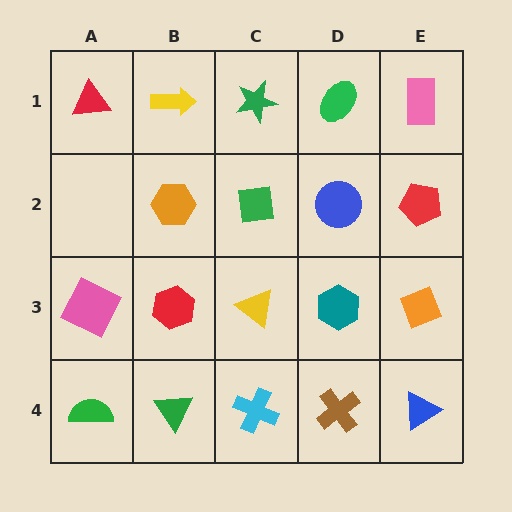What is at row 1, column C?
A green star.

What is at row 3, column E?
An orange diamond.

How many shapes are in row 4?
5 shapes.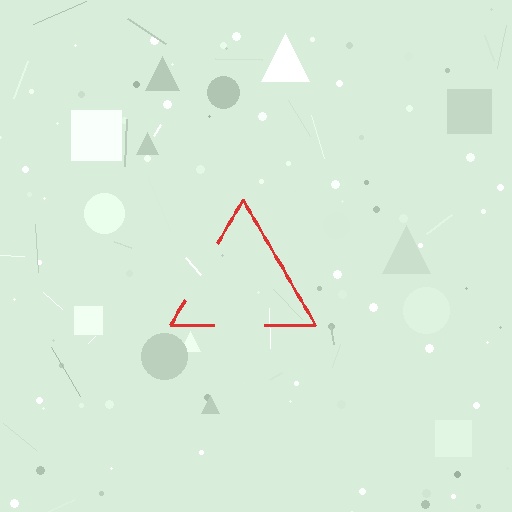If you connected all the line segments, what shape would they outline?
They would outline a triangle.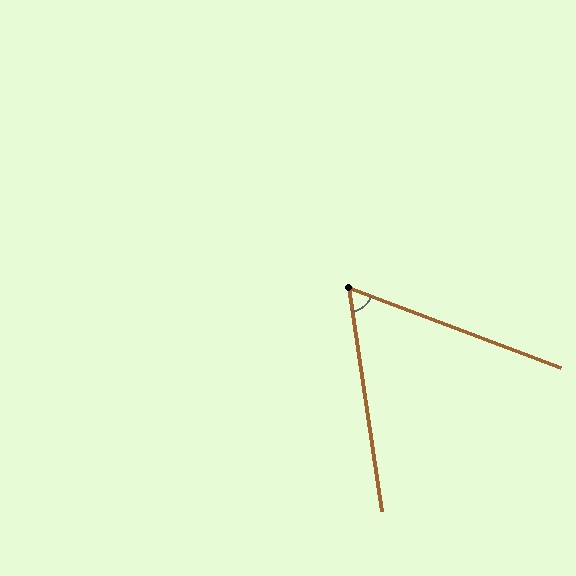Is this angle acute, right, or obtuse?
It is acute.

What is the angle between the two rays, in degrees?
Approximately 61 degrees.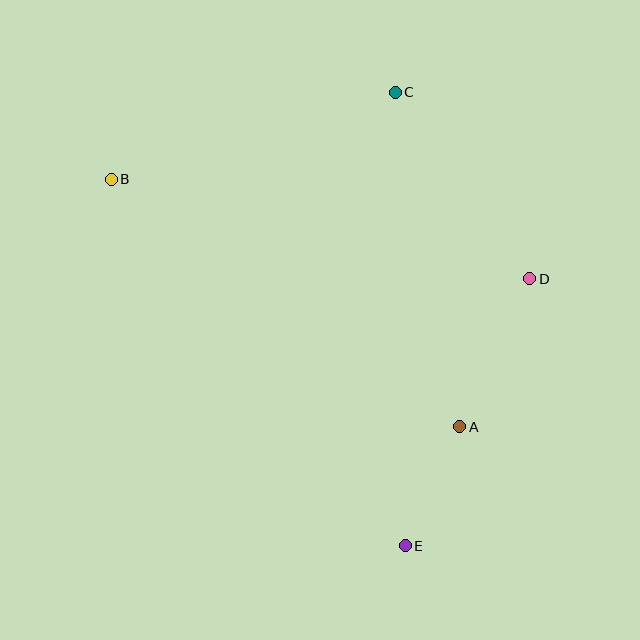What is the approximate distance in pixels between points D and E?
The distance between D and E is approximately 294 pixels.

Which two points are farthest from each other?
Points B and E are farthest from each other.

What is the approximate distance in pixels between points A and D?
The distance between A and D is approximately 163 pixels.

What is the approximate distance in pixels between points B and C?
The distance between B and C is approximately 297 pixels.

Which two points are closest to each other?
Points A and E are closest to each other.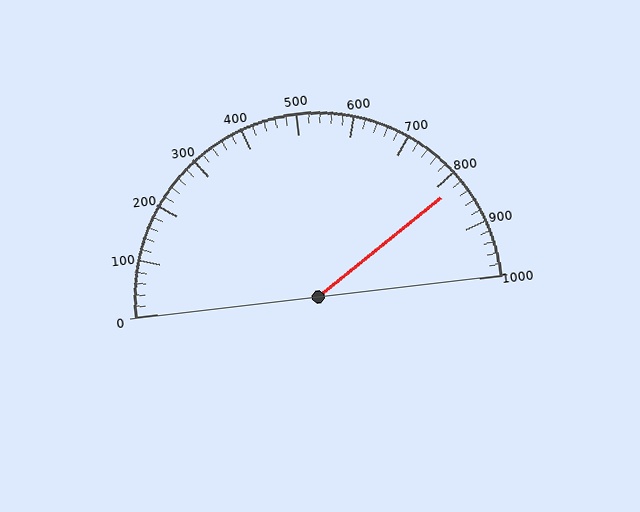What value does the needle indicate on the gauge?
The needle indicates approximately 820.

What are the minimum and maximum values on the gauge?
The gauge ranges from 0 to 1000.